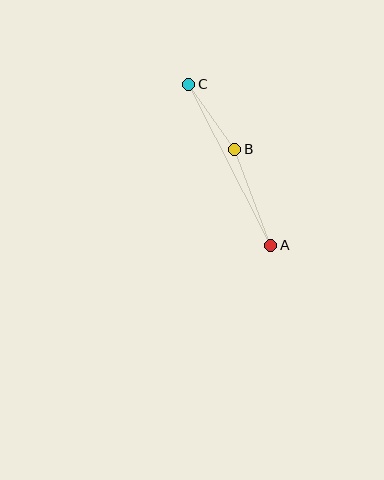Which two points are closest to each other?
Points B and C are closest to each other.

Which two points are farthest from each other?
Points A and C are farthest from each other.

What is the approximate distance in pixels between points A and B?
The distance between A and B is approximately 103 pixels.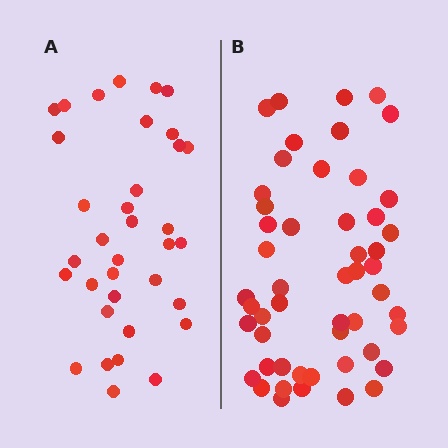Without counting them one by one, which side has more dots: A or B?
Region B (the right region) has more dots.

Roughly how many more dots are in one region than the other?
Region B has approximately 15 more dots than region A.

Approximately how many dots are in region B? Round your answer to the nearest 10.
About 50 dots. (The exact count is 51, which rounds to 50.)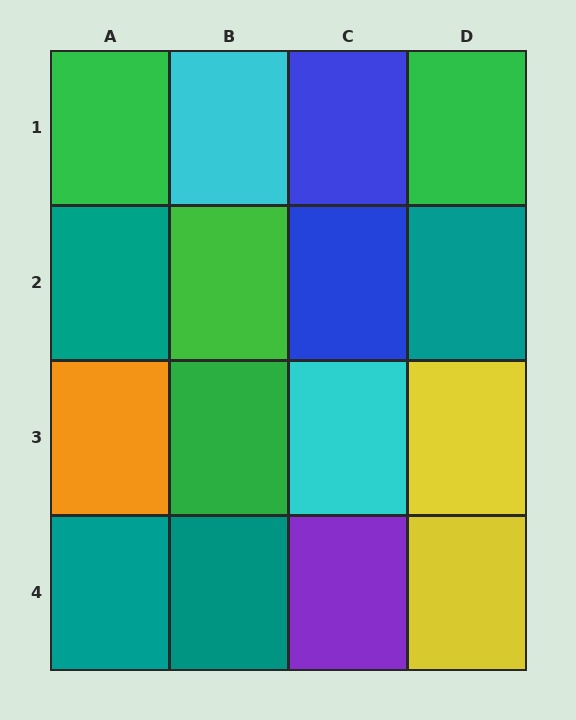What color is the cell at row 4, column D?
Yellow.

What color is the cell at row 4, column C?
Purple.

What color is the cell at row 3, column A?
Orange.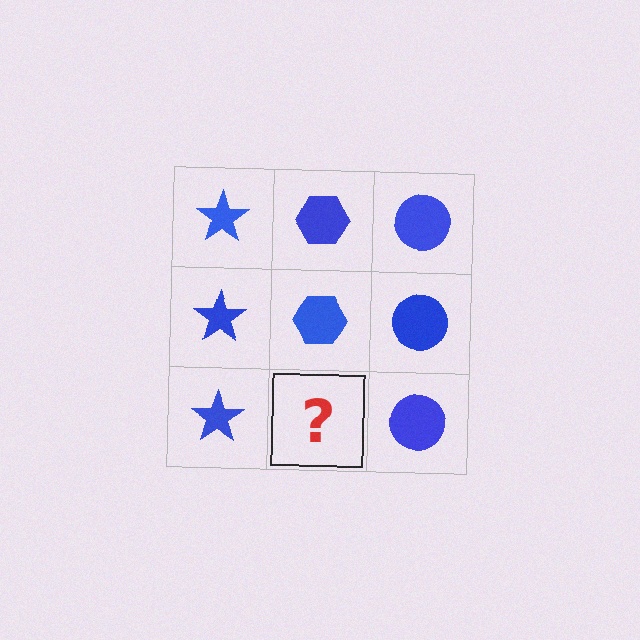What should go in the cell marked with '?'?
The missing cell should contain a blue hexagon.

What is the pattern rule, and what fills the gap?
The rule is that each column has a consistent shape. The gap should be filled with a blue hexagon.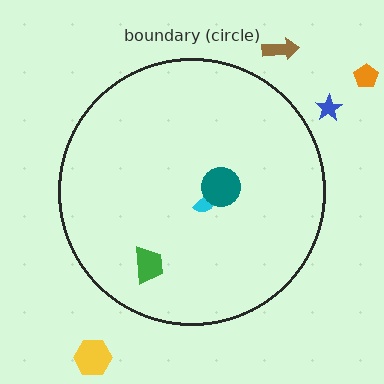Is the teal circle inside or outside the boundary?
Inside.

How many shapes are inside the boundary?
3 inside, 4 outside.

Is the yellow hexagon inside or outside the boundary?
Outside.